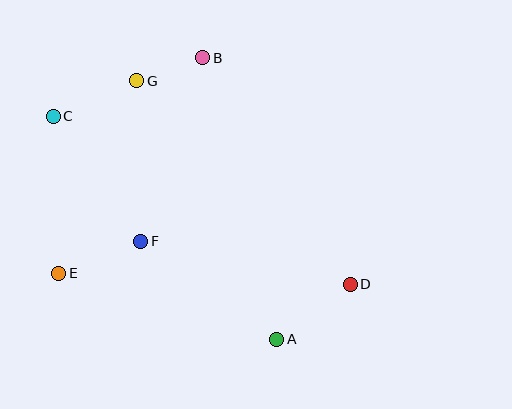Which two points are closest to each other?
Points B and G are closest to each other.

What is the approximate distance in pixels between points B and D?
The distance between B and D is approximately 270 pixels.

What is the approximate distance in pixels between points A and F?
The distance between A and F is approximately 167 pixels.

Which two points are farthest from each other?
Points C and D are farthest from each other.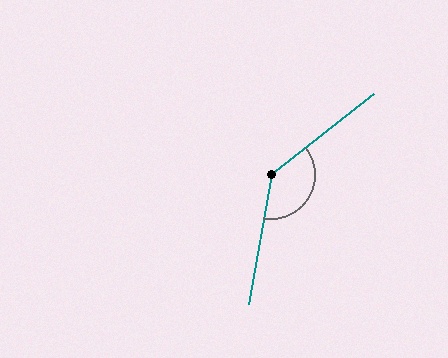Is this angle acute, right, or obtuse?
It is obtuse.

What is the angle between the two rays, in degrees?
Approximately 138 degrees.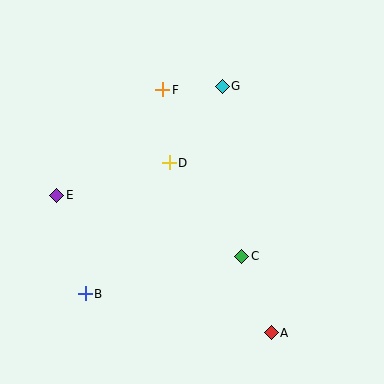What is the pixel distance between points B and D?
The distance between B and D is 156 pixels.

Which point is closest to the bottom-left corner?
Point B is closest to the bottom-left corner.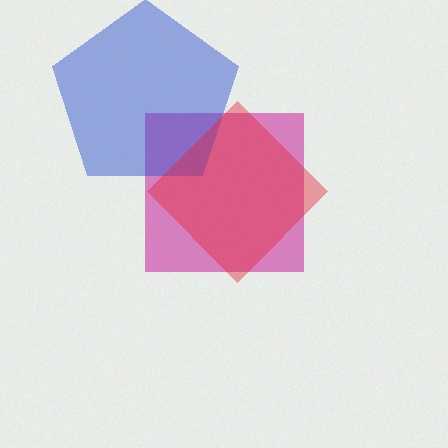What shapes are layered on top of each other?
The layered shapes are: a magenta square, a blue pentagon, a red diamond.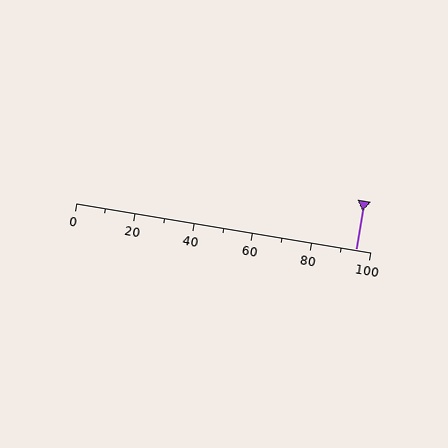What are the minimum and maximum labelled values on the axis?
The axis runs from 0 to 100.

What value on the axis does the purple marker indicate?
The marker indicates approximately 95.